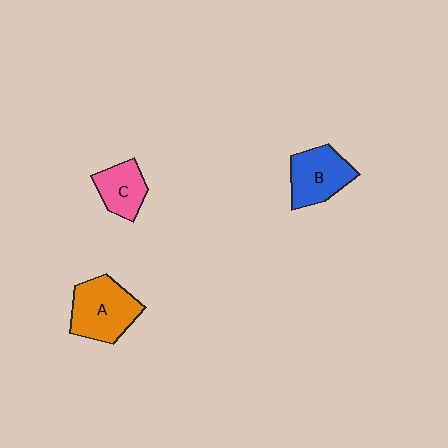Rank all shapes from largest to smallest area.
From largest to smallest: A (orange), B (blue), C (pink).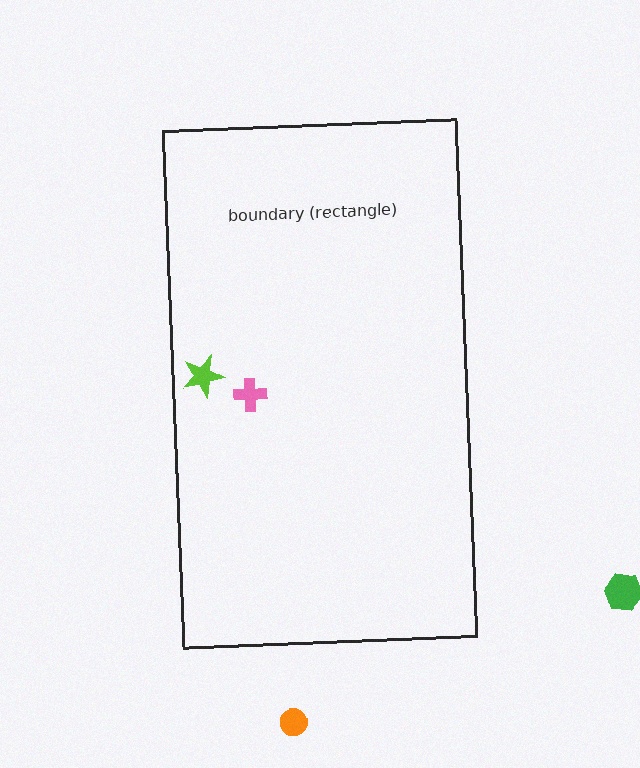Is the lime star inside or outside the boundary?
Inside.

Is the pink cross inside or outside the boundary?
Inside.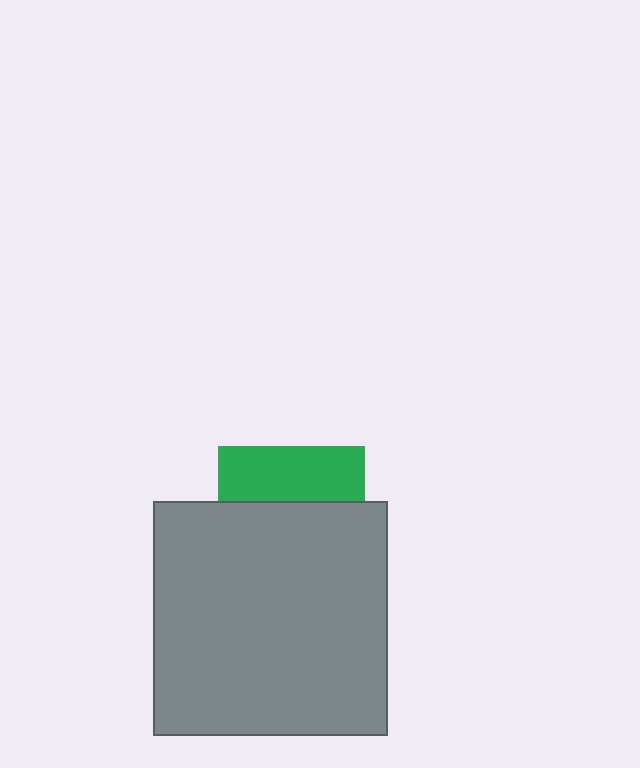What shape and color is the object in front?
The object in front is a gray square.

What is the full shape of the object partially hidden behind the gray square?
The partially hidden object is a green square.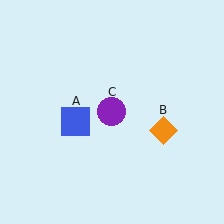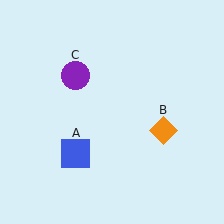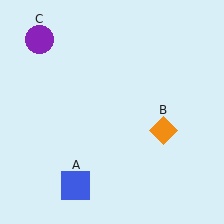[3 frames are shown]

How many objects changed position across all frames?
2 objects changed position: blue square (object A), purple circle (object C).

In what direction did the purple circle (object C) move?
The purple circle (object C) moved up and to the left.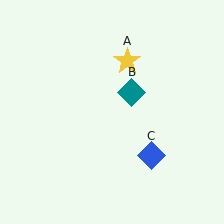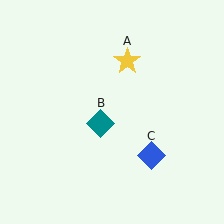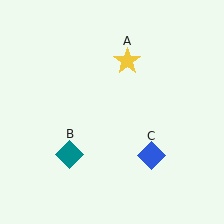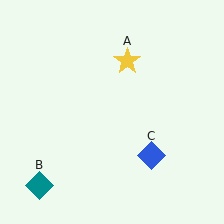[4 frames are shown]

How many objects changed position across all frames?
1 object changed position: teal diamond (object B).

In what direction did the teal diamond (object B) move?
The teal diamond (object B) moved down and to the left.